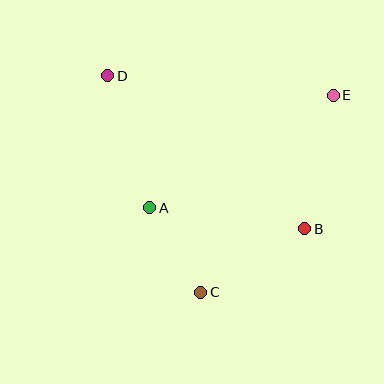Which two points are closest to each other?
Points A and C are closest to each other.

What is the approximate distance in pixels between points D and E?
The distance between D and E is approximately 227 pixels.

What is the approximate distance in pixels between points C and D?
The distance between C and D is approximately 236 pixels.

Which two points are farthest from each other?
Points B and D are farthest from each other.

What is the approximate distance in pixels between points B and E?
The distance between B and E is approximately 136 pixels.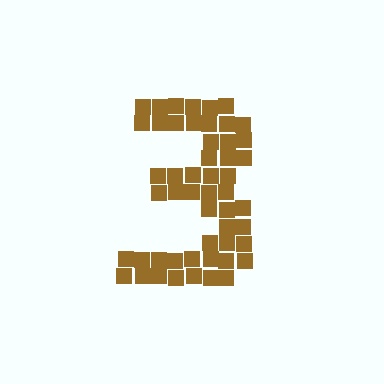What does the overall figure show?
The overall figure shows the digit 3.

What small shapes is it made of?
It is made of small squares.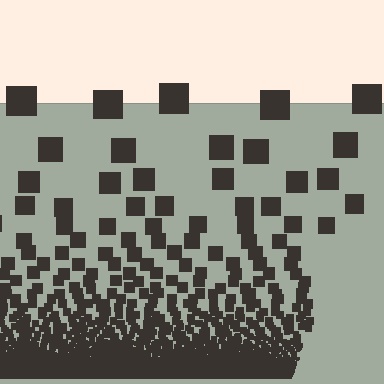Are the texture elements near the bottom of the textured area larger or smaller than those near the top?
Smaller. The gradient is inverted — elements near the bottom are smaller and denser.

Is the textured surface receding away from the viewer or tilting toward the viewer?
The surface appears to tilt toward the viewer. Texture elements get larger and sparser toward the top.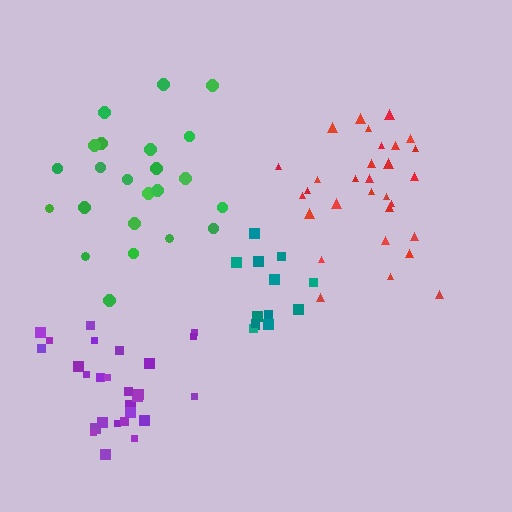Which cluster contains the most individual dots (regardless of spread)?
Red (30).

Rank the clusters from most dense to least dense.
teal, purple, red, green.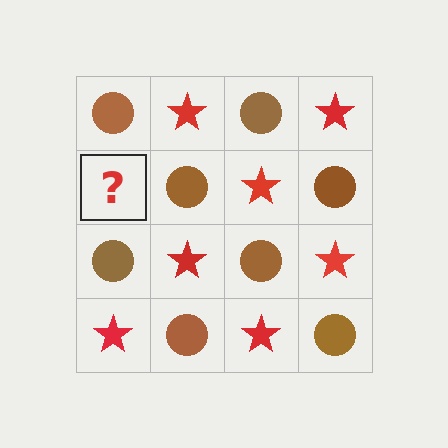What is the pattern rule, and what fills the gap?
The rule is that it alternates brown circle and red star in a checkerboard pattern. The gap should be filled with a red star.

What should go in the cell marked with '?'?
The missing cell should contain a red star.